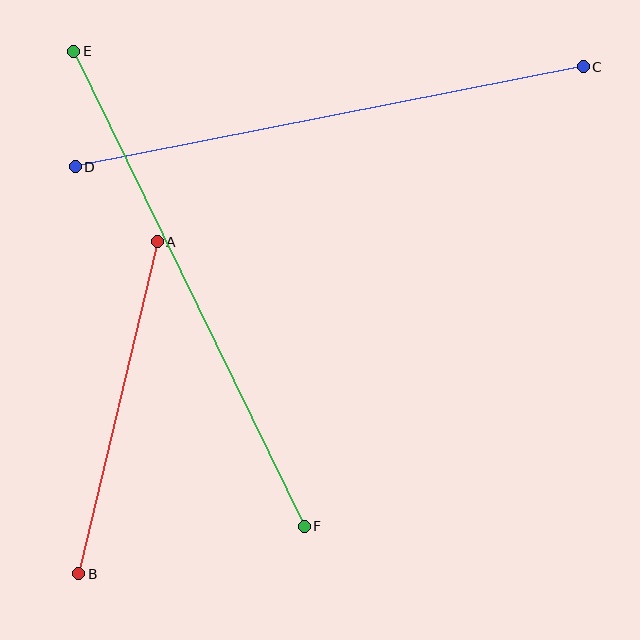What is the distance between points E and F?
The distance is approximately 528 pixels.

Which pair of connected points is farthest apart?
Points E and F are farthest apart.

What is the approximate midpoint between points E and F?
The midpoint is at approximately (189, 289) pixels.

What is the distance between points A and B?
The distance is approximately 341 pixels.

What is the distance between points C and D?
The distance is approximately 518 pixels.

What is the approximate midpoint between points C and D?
The midpoint is at approximately (329, 117) pixels.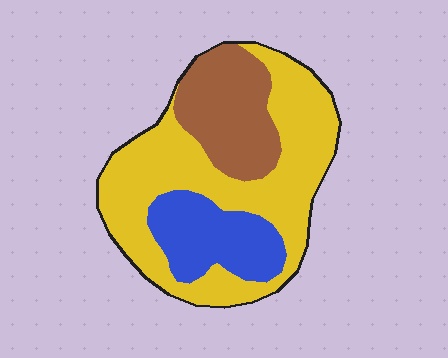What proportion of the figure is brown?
Brown takes up about one quarter (1/4) of the figure.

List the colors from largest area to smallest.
From largest to smallest: yellow, brown, blue.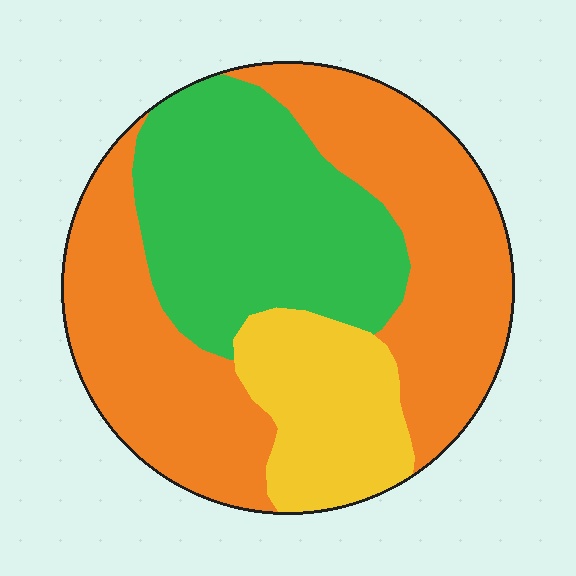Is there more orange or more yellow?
Orange.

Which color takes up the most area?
Orange, at roughly 50%.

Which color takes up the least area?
Yellow, at roughly 15%.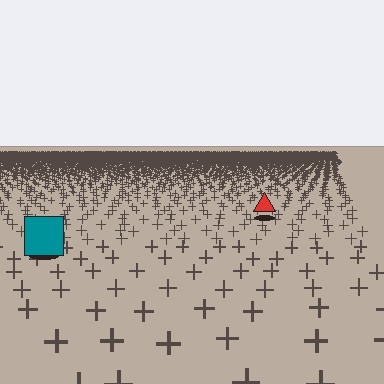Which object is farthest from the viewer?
The red triangle is farthest from the viewer. It appears smaller and the ground texture around it is denser.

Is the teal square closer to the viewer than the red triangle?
Yes. The teal square is closer — you can tell from the texture gradient: the ground texture is coarser near it.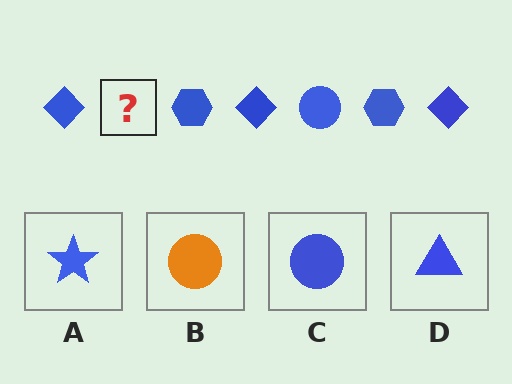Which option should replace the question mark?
Option C.